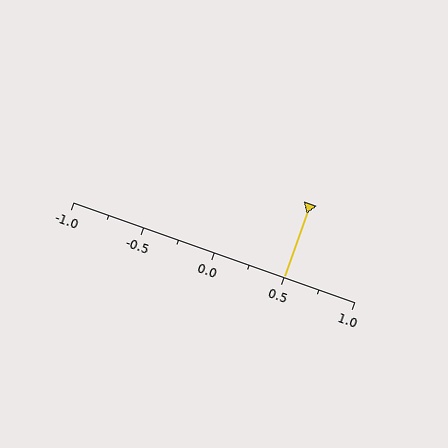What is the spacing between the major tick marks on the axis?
The major ticks are spaced 0.5 apart.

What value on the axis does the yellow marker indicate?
The marker indicates approximately 0.5.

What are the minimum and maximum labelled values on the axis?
The axis runs from -1.0 to 1.0.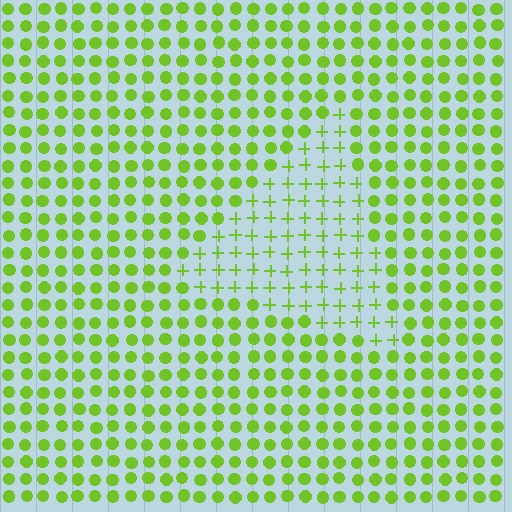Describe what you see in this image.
The image is filled with small lime elements arranged in a uniform grid. A triangle-shaped region contains plus signs, while the surrounding area contains circles. The boundary is defined purely by the change in element shape.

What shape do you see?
I see a triangle.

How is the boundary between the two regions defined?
The boundary is defined by a change in element shape: plus signs inside vs. circles outside. All elements share the same color and spacing.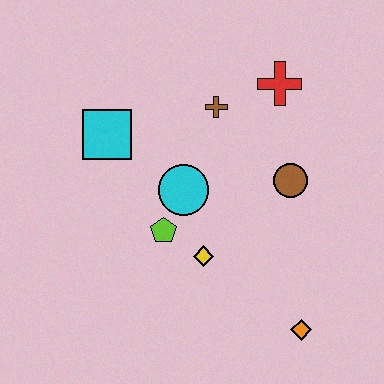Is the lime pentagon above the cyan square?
No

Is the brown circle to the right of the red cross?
Yes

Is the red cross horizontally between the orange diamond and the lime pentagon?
Yes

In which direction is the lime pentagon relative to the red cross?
The lime pentagon is below the red cross.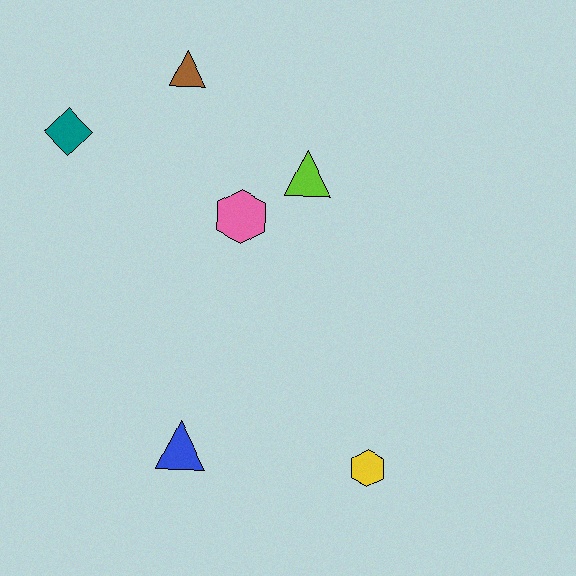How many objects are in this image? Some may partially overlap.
There are 6 objects.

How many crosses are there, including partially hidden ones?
There are no crosses.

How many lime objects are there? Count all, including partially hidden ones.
There is 1 lime object.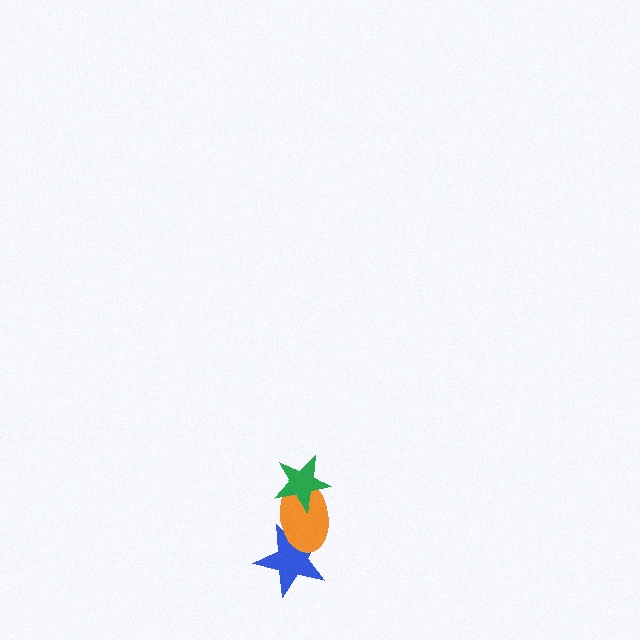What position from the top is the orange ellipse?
The orange ellipse is 2nd from the top.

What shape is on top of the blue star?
The orange ellipse is on top of the blue star.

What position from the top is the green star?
The green star is 1st from the top.